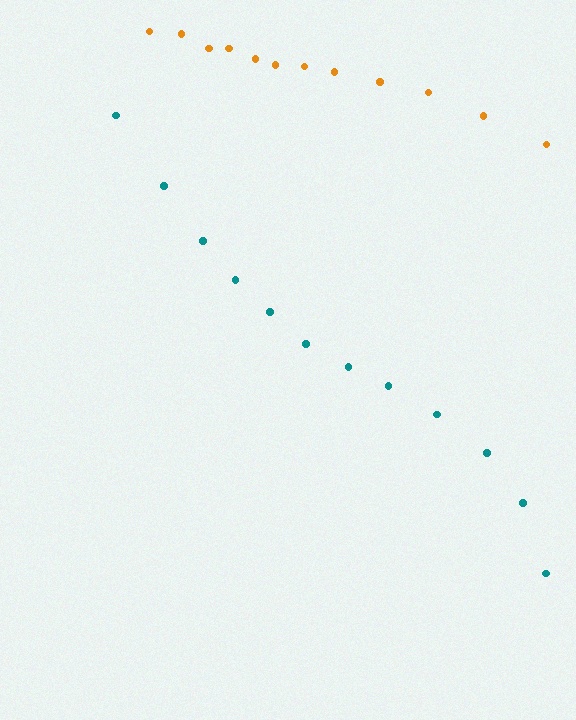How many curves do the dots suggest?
There are 2 distinct paths.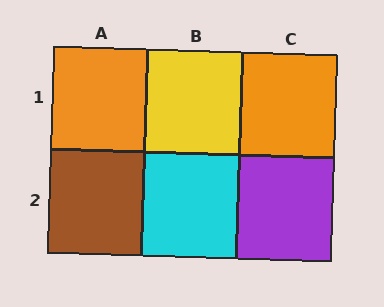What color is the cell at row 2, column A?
Brown.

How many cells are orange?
2 cells are orange.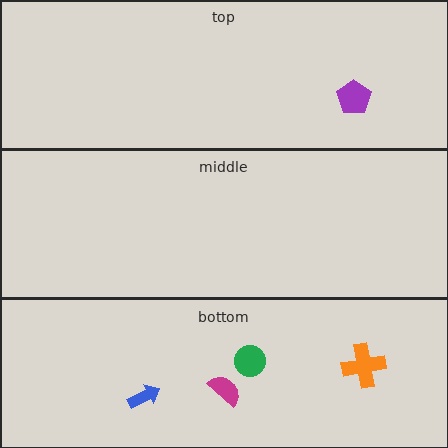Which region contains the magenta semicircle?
The bottom region.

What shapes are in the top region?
The purple pentagon.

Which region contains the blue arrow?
The bottom region.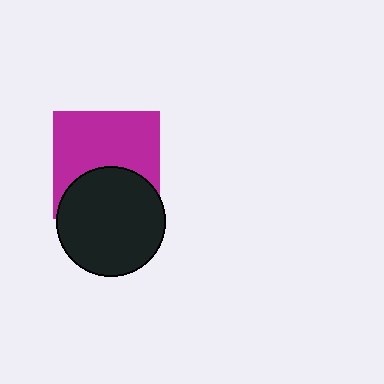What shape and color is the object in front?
The object in front is a black circle.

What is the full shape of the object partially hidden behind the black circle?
The partially hidden object is a magenta square.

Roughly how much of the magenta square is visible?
About half of it is visible (roughly 61%).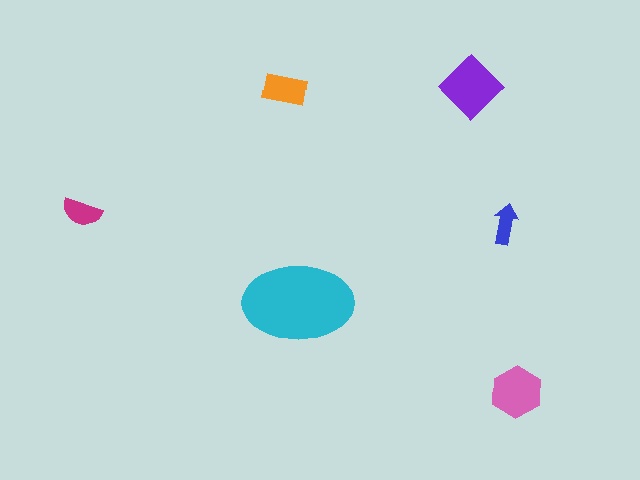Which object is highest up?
The purple diamond is topmost.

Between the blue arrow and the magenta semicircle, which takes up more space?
The magenta semicircle.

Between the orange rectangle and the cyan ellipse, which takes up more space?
The cyan ellipse.